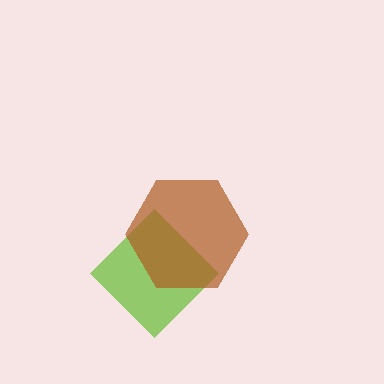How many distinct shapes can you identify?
There are 2 distinct shapes: a lime diamond, a brown hexagon.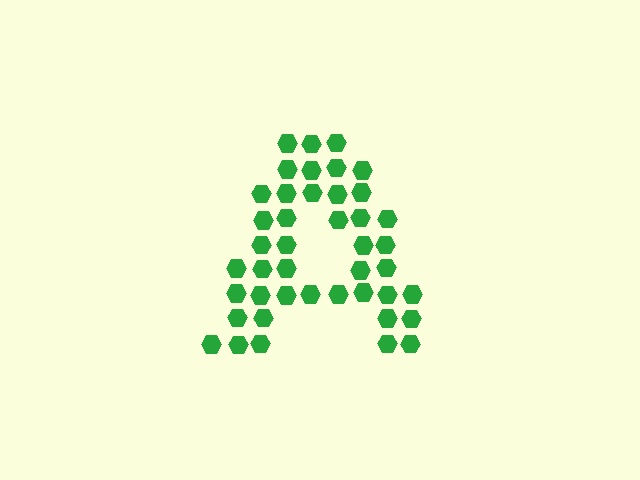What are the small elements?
The small elements are hexagons.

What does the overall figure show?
The overall figure shows the letter A.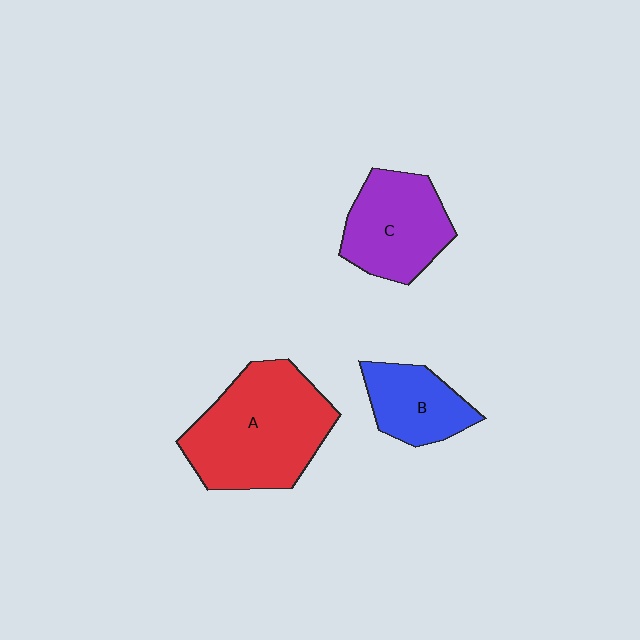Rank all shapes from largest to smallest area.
From largest to smallest: A (red), C (purple), B (blue).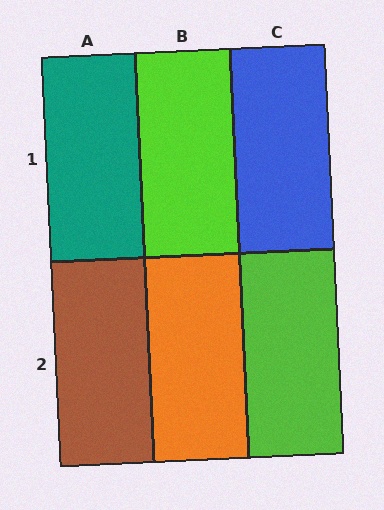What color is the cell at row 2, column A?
Brown.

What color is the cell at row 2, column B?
Orange.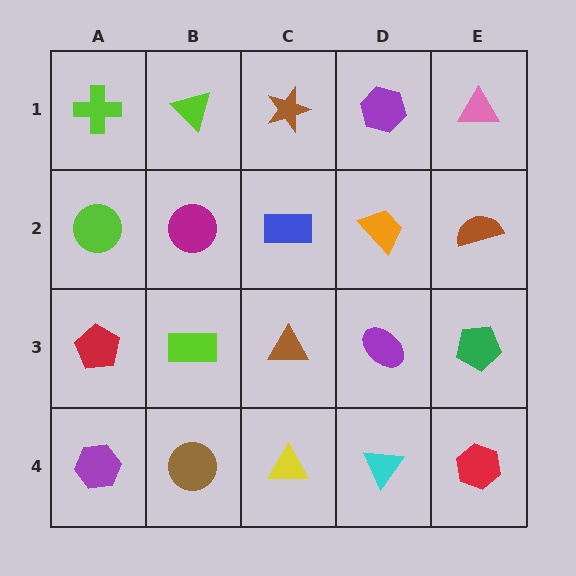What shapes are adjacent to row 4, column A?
A red pentagon (row 3, column A), a brown circle (row 4, column B).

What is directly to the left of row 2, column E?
An orange trapezoid.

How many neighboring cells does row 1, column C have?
3.